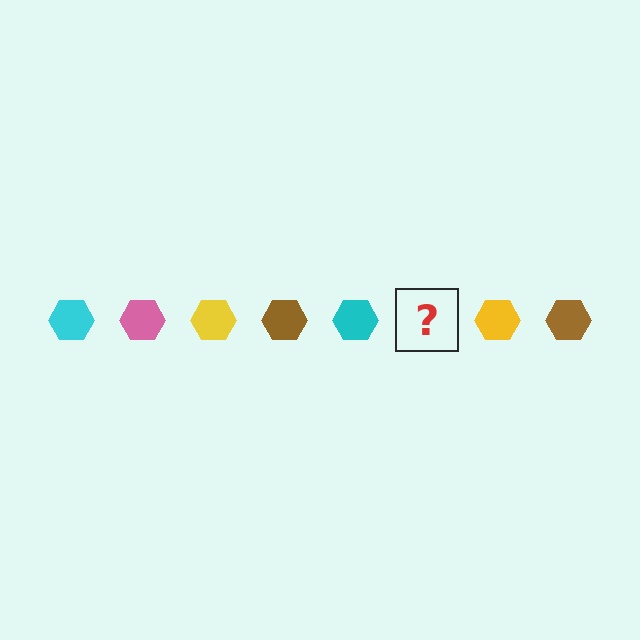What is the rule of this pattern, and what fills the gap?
The rule is that the pattern cycles through cyan, pink, yellow, brown hexagons. The gap should be filled with a pink hexagon.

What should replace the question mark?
The question mark should be replaced with a pink hexagon.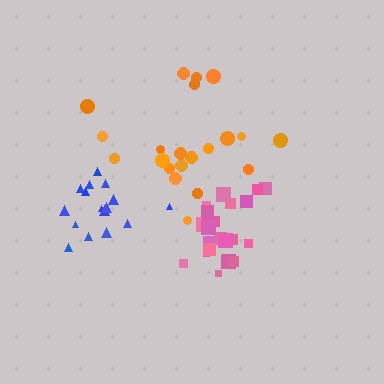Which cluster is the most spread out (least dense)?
Orange.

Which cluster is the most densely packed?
Pink.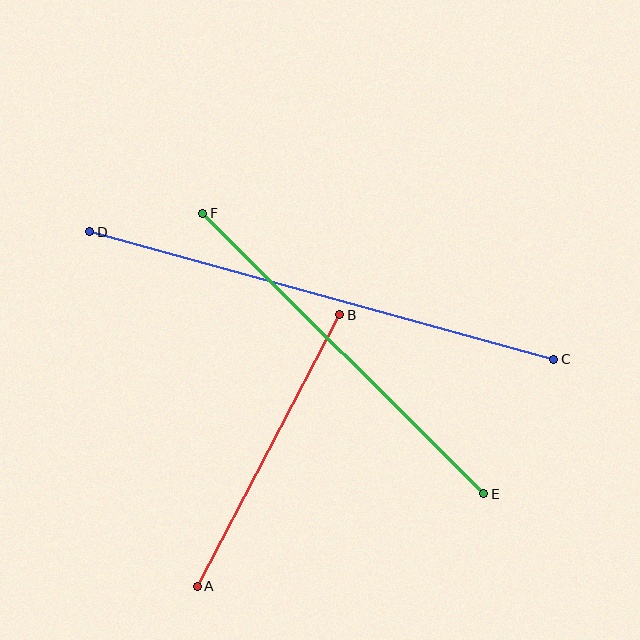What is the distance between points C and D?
The distance is approximately 481 pixels.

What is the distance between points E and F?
The distance is approximately 397 pixels.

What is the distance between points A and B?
The distance is approximately 307 pixels.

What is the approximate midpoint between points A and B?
The midpoint is at approximately (269, 451) pixels.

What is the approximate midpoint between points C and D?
The midpoint is at approximately (322, 296) pixels.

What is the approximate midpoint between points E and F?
The midpoint is at approximately (343, 354) pixels.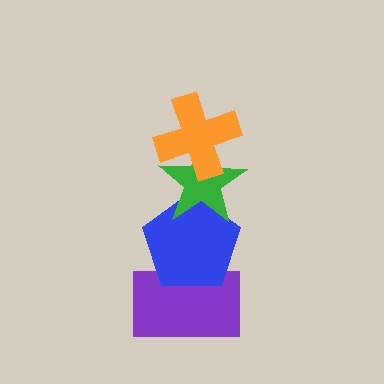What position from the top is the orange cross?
The orange cross is 1st from the top.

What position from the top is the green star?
The green star is 2nd from the top.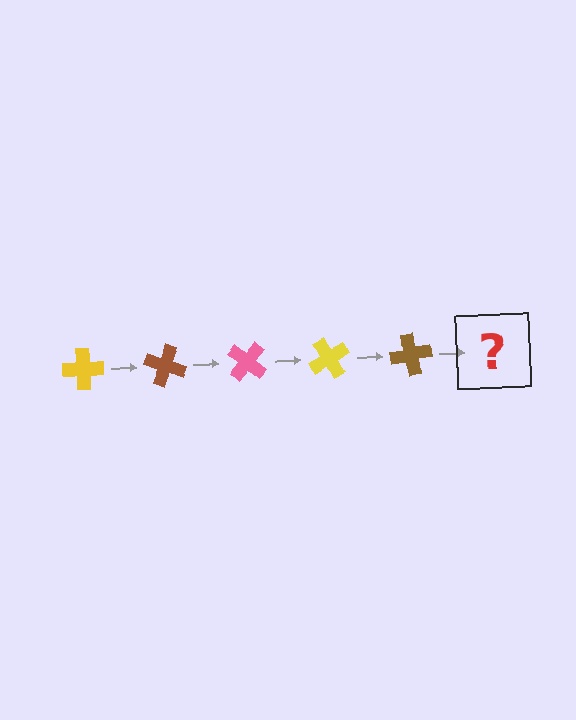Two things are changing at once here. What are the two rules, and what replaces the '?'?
The two rules are that it rotates 20 degrees each step and the color cycles through yellow, brown, and pink. The '?' should be a pink cross, rotated 100 degrees from the start.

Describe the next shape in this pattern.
It should be a pink cross, rotated 100 degrees from the start.